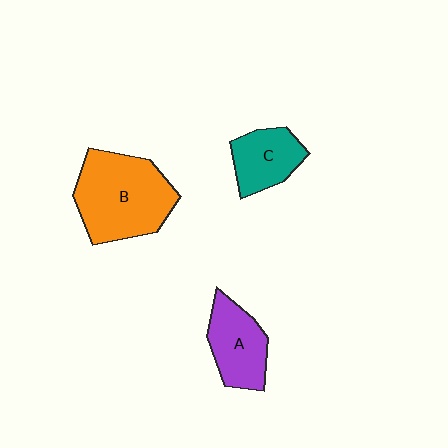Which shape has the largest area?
Shape B (orange).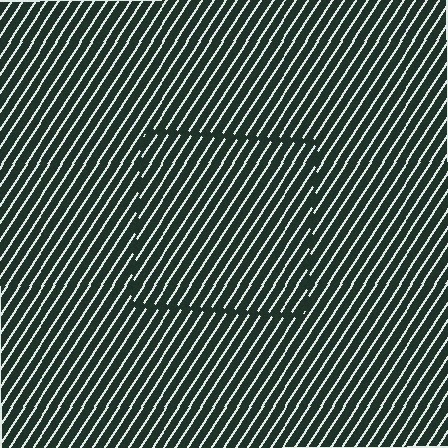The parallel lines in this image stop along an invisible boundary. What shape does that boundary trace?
An illusory square. The interior of the shape contains the same grating, shifted by half a period — the contour is defined by the phase discontinuity where line-ends from the inner and outer gratings abut.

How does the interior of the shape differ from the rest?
The interior of the shape contains the same grating, shifted by half a period — the contour is defined by the phase discontinuity where line-ends from the inner and outer gratings abut.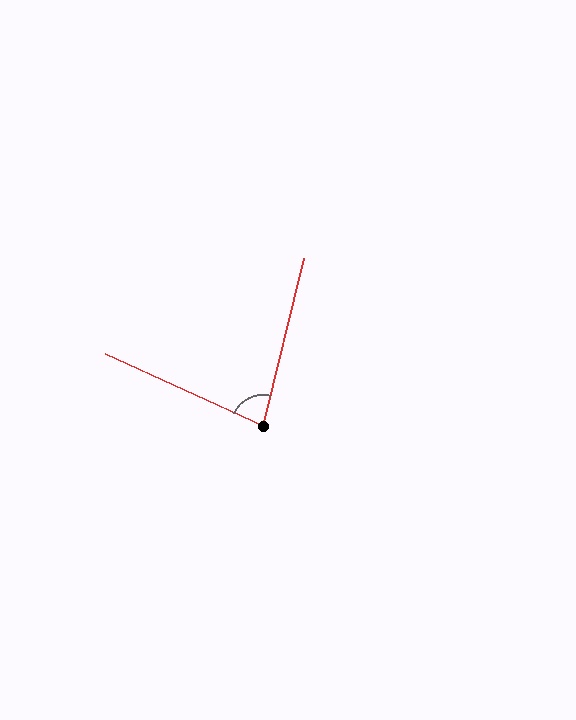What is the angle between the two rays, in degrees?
Approximately 79 degrees.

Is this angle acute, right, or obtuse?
It is acute.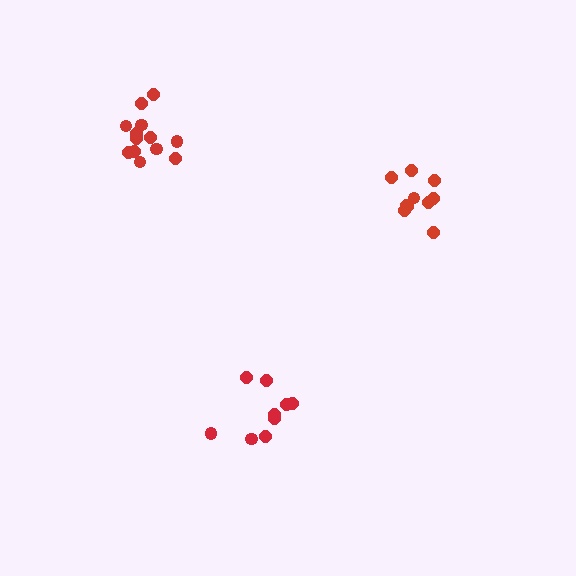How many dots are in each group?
Group 1: 9 dots, Group 2: 10 dots, Group 3: 13 dots (32 total).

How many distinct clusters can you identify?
There are 3 distinct clusters.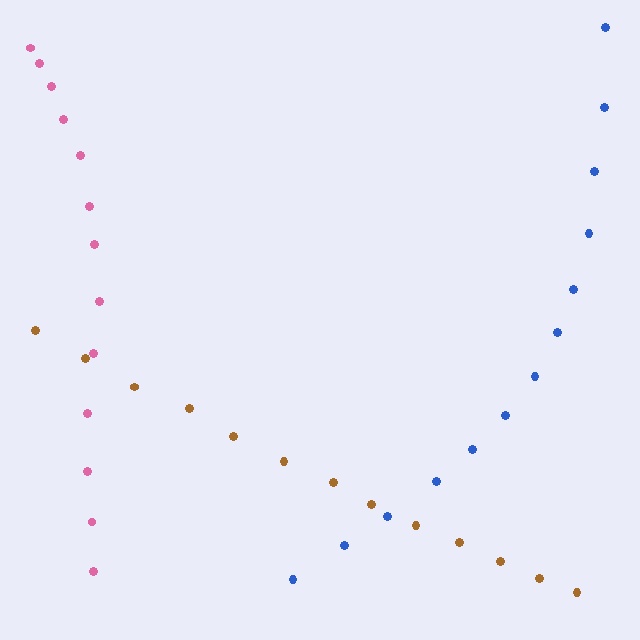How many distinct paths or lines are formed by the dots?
There are 3 distinct paths.